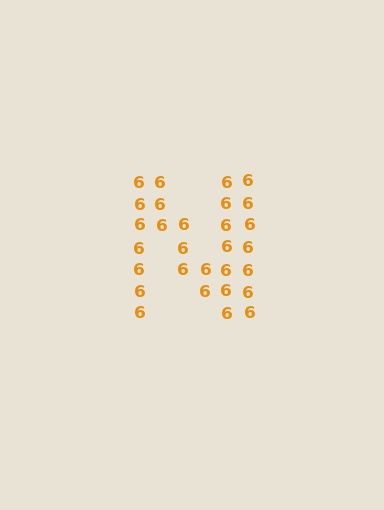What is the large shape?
The large shape is the letter N.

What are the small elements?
The small elements are digit 6's.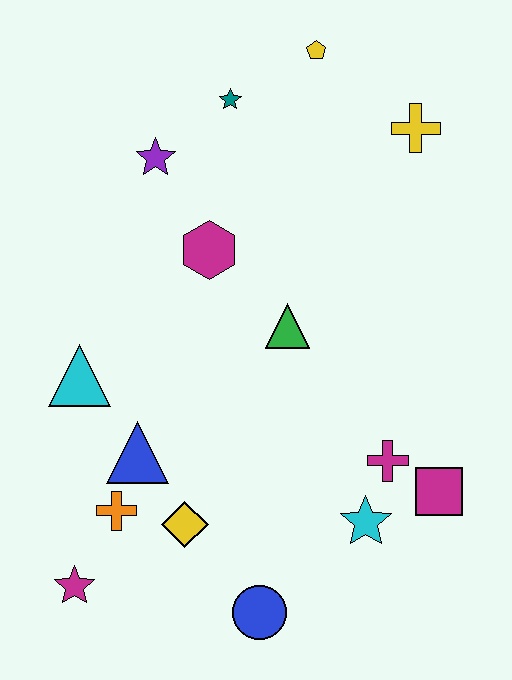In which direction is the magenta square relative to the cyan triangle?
The magenta square is to the right of the cyan triangle.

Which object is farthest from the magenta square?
The yellow pentagon is farthest from the magenta square.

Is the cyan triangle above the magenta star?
Yes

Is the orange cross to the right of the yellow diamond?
No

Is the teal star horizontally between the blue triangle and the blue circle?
Yes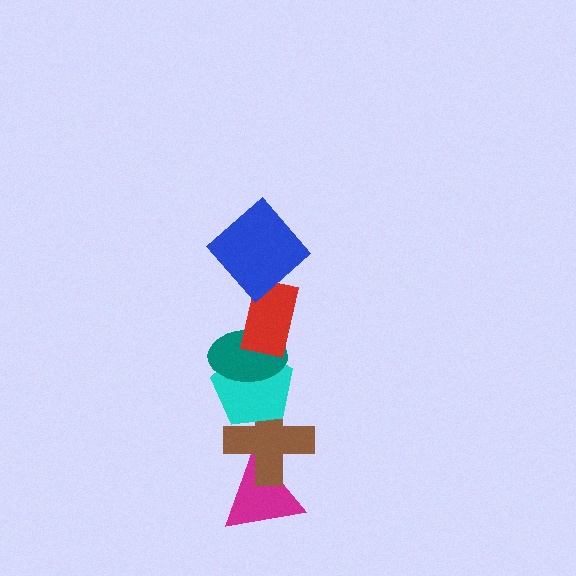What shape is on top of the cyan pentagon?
The teal ellipse is on top of the cyan pentagon.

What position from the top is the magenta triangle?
The magenta triangle is 6th from the top.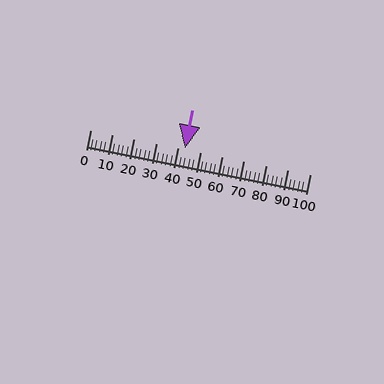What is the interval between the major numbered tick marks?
The major tick marks are spaced 10 units apart.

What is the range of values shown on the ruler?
The ruler shows values from 0 to 100.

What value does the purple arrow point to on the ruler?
The purple arrow points to approximately 43.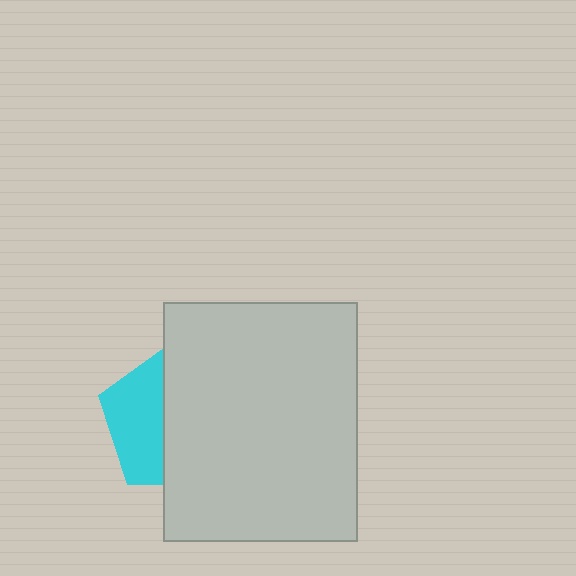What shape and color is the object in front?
The object in front is a light gray rectangle.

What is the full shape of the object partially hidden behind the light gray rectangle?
The partially hidden object is a cyan pentagon.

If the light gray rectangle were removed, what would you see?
You would see the complete cyan pentagon.